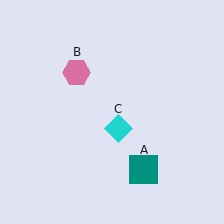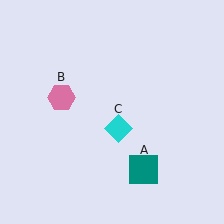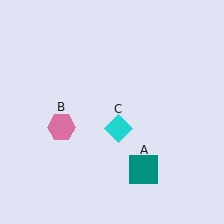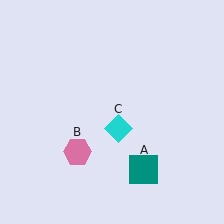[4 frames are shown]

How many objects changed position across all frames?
1 object changed position: pink hexagon (object B).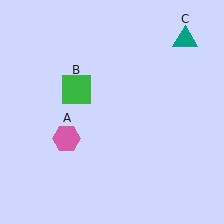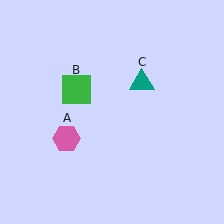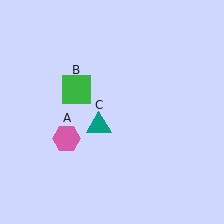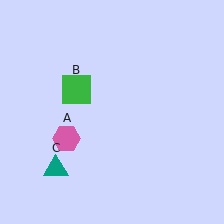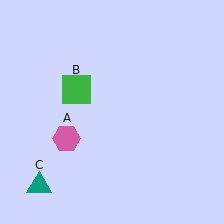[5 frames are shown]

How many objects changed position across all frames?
1 object changed position: teal triangle (object C).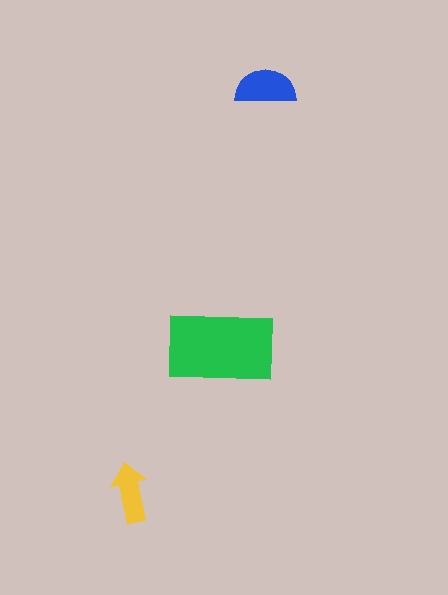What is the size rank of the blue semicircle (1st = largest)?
2nd.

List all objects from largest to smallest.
The green rectangle, the blue semicircle, the yellow arrow.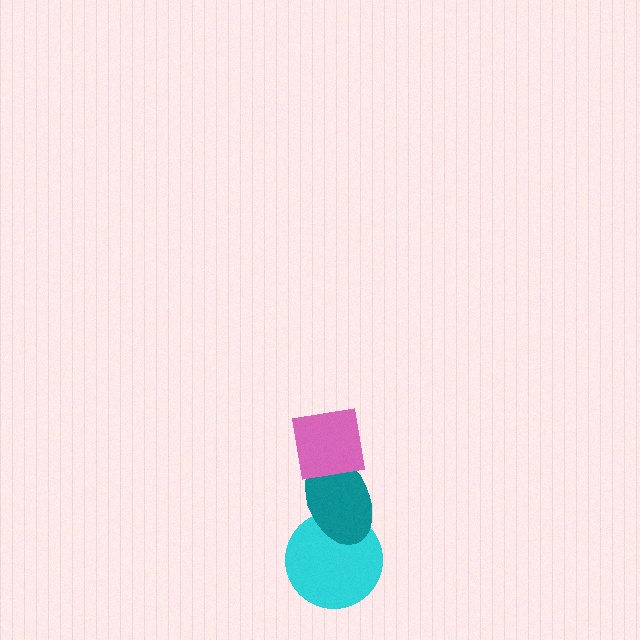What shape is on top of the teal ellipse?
The pink square is on top of the teal ellipse.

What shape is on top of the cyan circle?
The teal ellipse is on top of the cyan circle.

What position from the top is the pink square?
The pink square is 1st from the top.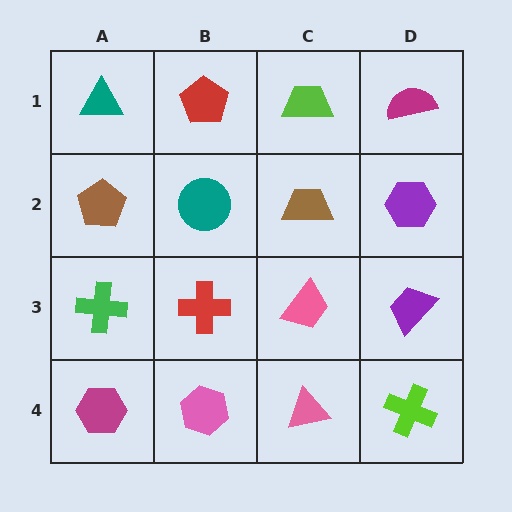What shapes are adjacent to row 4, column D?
A purple trapezoid (row 3, column D), a pink triangle (row 4, column C).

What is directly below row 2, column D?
A purple trapezoid.